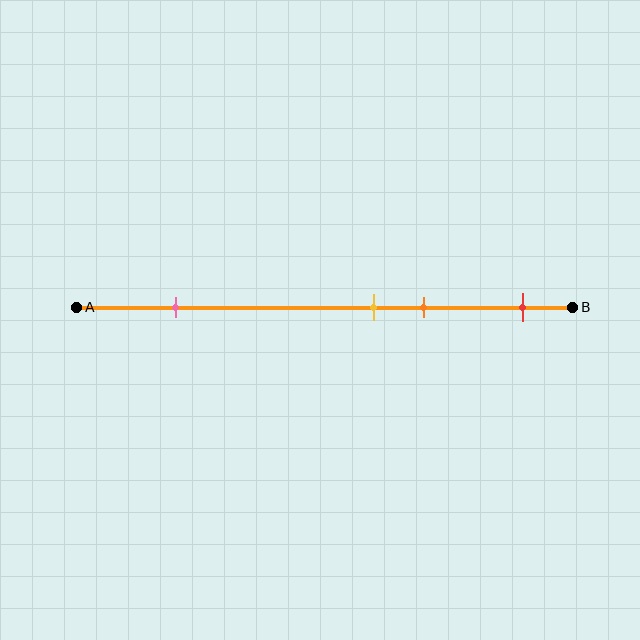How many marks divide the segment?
There are 4 marks dividing the segment.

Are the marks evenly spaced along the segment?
No, the marks are not evenly spaced.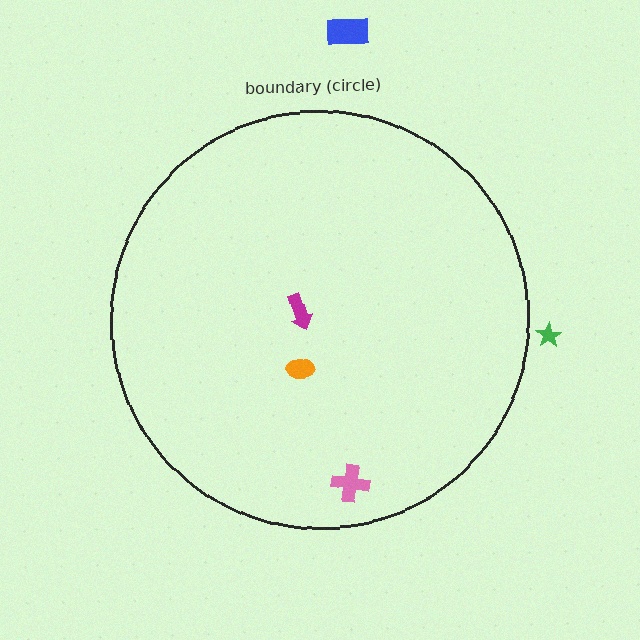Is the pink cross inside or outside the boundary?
Inside.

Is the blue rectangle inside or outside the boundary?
Outside.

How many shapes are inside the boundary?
3 inside, 2 outside.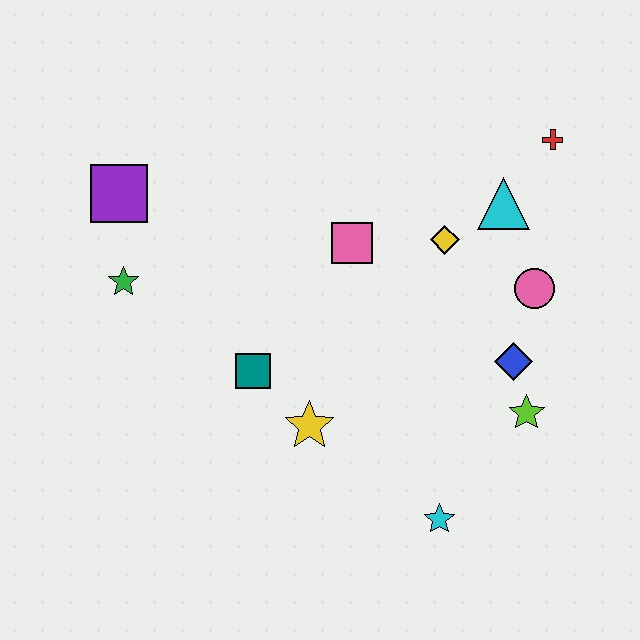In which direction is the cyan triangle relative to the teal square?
The cyan triangle is to the right of the teal square.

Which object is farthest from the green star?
The red cross is farthest from the green star.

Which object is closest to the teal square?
The yellow star is closest to the teal square.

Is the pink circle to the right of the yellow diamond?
Yes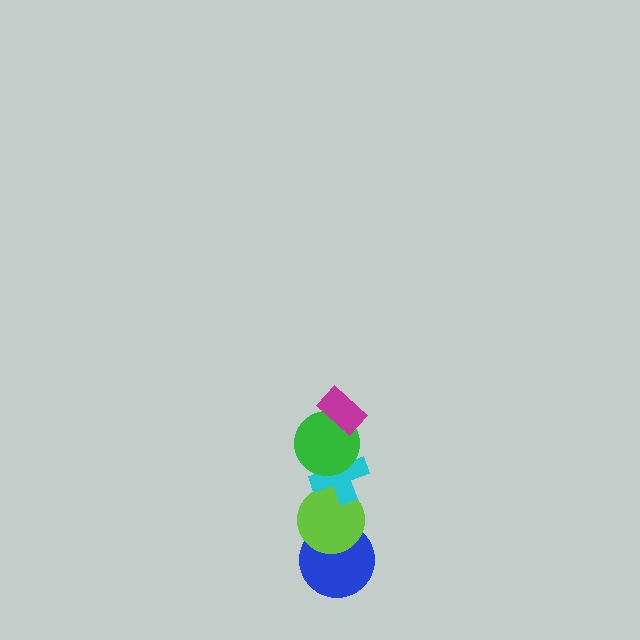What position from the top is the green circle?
The green circle is 2nd from the top.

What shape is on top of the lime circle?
The cyan cross is on top of the lime circle.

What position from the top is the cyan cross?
The cyan cross is 3rd from the top.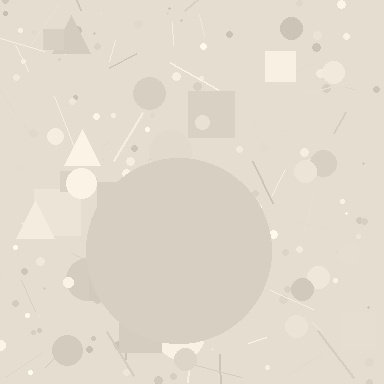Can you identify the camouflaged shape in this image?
The camouflaged shape is a circle.